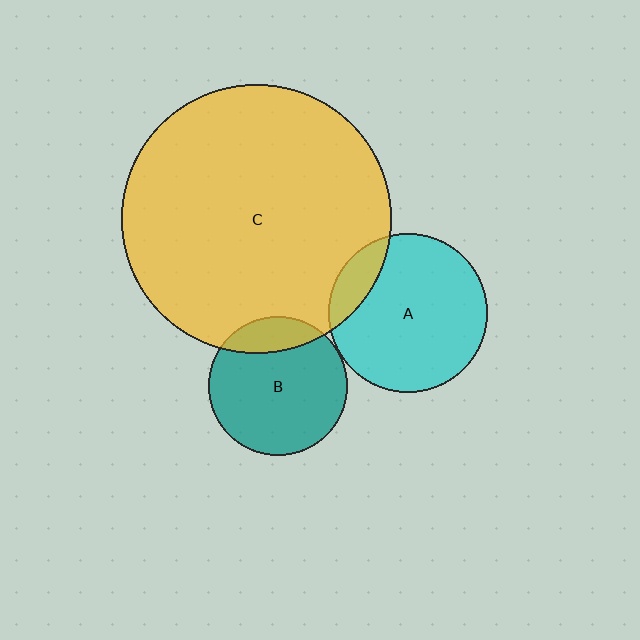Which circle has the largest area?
Circle C (yellow).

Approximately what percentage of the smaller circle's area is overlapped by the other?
Approximately 15%.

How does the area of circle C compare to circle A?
Approximately 2.9 times.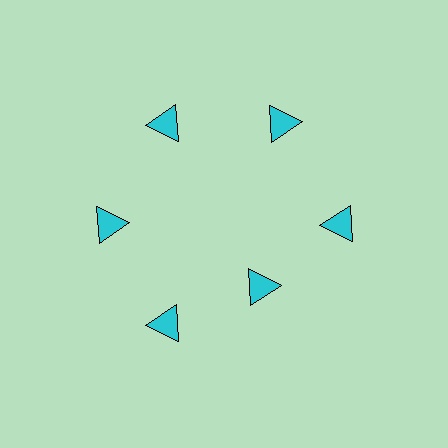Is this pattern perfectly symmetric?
No. The 6 cyan triangles are arranged in a ring, but one element near the 5 o'clock position is pulled inward toward the center, breaking the 6-fold rotational symmetry.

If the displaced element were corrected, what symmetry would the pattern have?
It would have 6-fold rotational symmetry — the pattern would map onto itself every 60 degrees.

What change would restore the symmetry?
The symmetry would be restored by moving it outward, back onto the ring so that all 6 triangles sit at equal angles and equal distance from the center.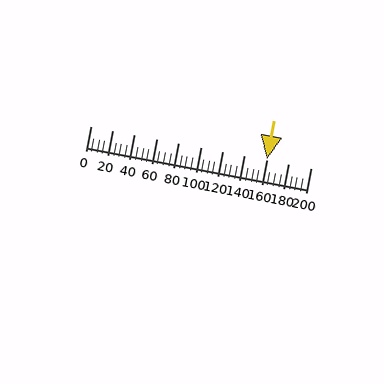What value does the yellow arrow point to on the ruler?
The yellow arrow points to approximately 160.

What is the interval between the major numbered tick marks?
The major tick marks are spaced 20 units apart.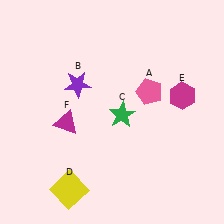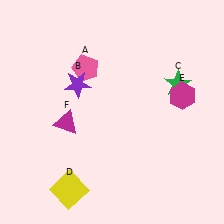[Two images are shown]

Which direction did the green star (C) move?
The green star (C) moved right.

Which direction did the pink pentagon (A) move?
The pink pentagon (A) moved left.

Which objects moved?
The objects that moved are: the pink pentagon (A), the green star (C).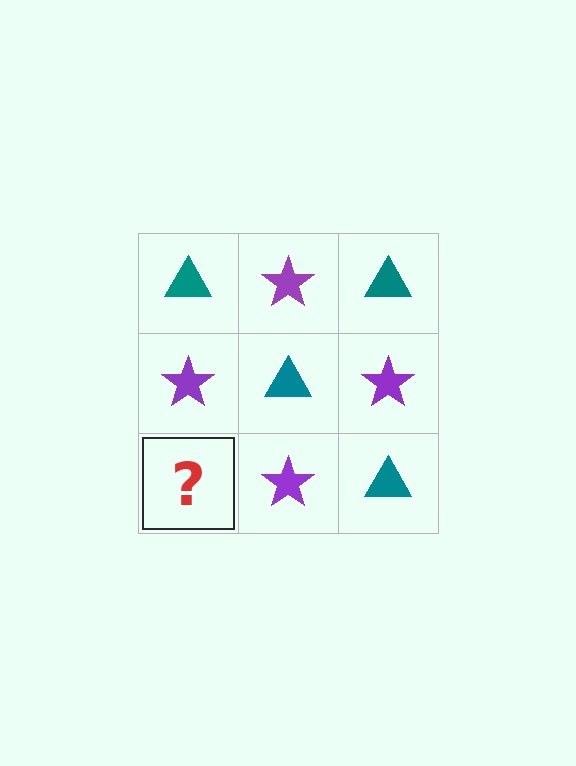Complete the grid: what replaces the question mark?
The question mark should be replaced with a teal triangle.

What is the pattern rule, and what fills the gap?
The rule is that it alternates teal triangle and purple star in a checkerboard pattern. The gap should be filled with a teal triangle.